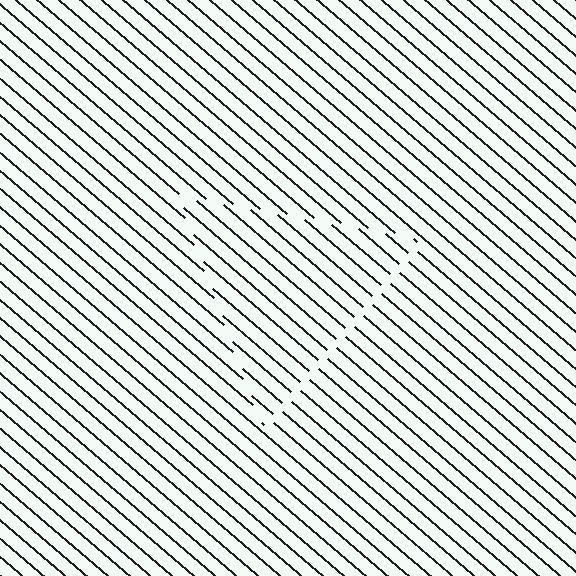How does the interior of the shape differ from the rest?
The interior of the shape contains the same grating, shifted by half a period — the contour is defined by the phase discontinuity where line-ends from the inner and outer gratings abut.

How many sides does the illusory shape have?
3 sides — the line-ends trace a triangle.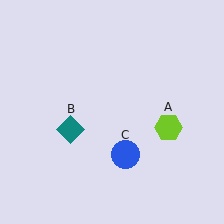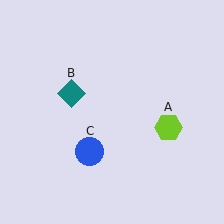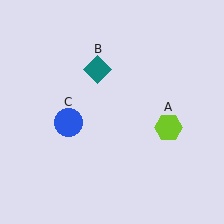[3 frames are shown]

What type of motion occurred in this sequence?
The teal diamond (object B), blue circle (object C) rotated clockwise around the center of the scene.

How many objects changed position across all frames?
2 objects changed position: teal diamond (object B), blue circle (object C).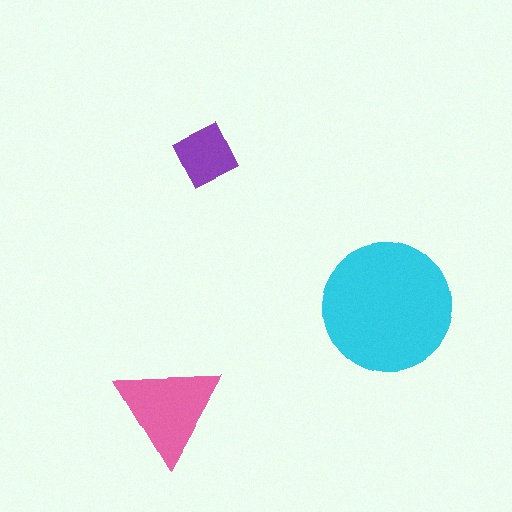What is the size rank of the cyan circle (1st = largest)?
1st.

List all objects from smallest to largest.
The purple square, the pink triangle, the cyan circle.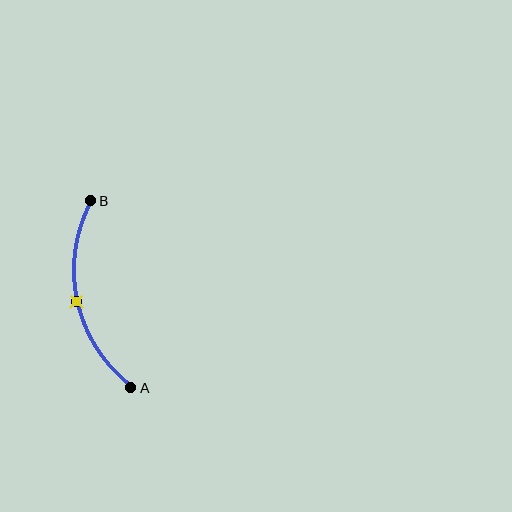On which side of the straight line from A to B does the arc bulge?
The arc bulges to the left of the straight line connecting A and B.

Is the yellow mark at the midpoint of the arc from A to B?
Yes. The yellow mark lies on the arc at equal arc-length from both A and B — it is the arc midpoint.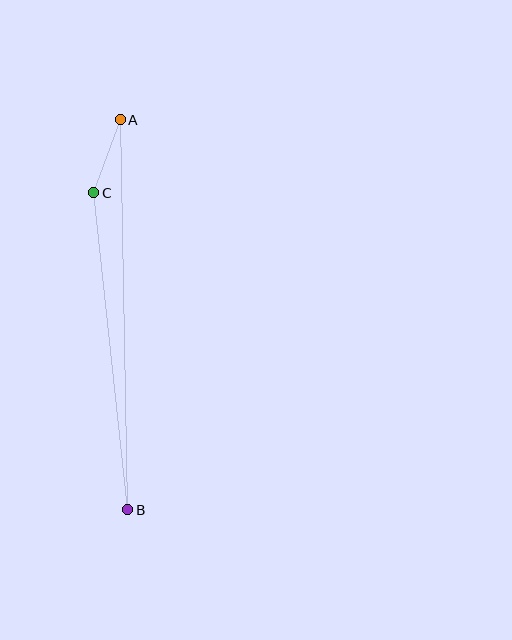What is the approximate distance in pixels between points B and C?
The distance between B and C is approximately 319 pixels.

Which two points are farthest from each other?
Points A and B are farthest from each other.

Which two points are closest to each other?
Points A and C are closest to each other.